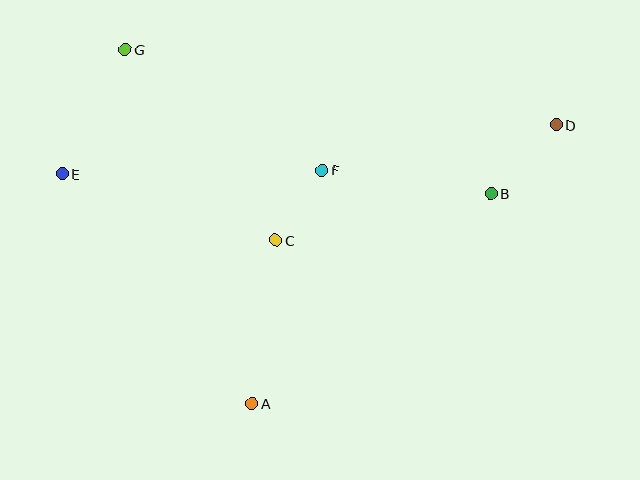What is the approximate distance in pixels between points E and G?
The distance between E and G is approximately 139 pixels.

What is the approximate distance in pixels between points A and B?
The distance between A and B is approximately 318 pixels.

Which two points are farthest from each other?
Points D and E are farthest from each other.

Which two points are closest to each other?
Points C and F are closest to each other.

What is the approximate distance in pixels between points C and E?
The distance between C and E is approximately 224 pixels.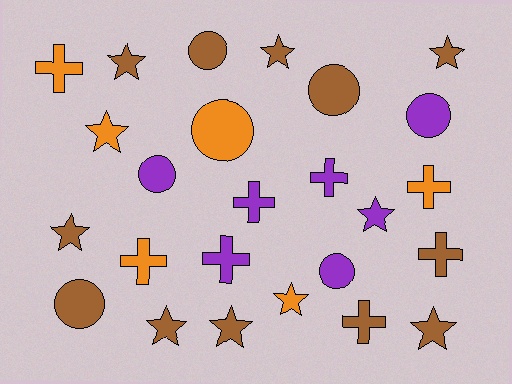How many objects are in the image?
There are 25 objects.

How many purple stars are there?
There is 1 purple star.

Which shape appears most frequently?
Star, with 10 objects.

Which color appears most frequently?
Brown, with 12 objects.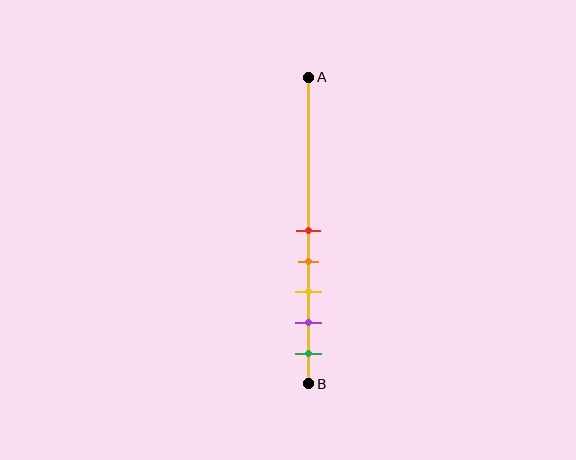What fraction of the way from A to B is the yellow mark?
The yellow mark is approximately 70% (0.7) of the way from A to B.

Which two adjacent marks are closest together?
The red and orange marks are the closest adjacent pair.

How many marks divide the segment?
There are 5 marks dividing the segment.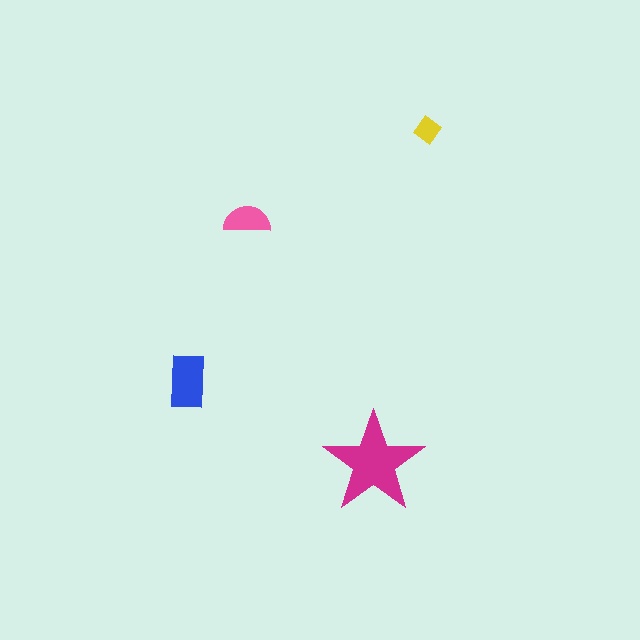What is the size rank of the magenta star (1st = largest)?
1st.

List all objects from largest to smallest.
The magenta star, the blue rectangle, the pink semicircle, the yellow diamond.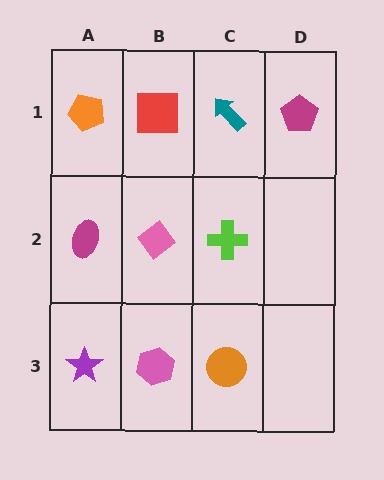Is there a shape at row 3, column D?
No, that cell is empty.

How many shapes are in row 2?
3 shapes.